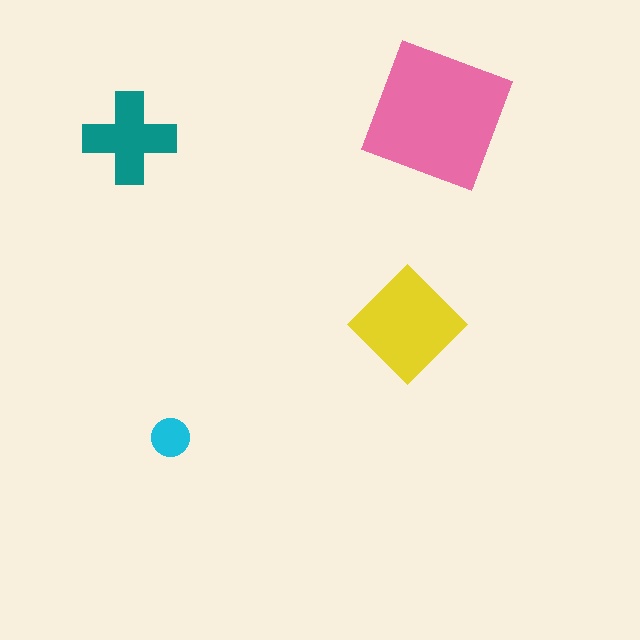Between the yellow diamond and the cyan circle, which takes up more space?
The yellow diamond.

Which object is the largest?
The pink square.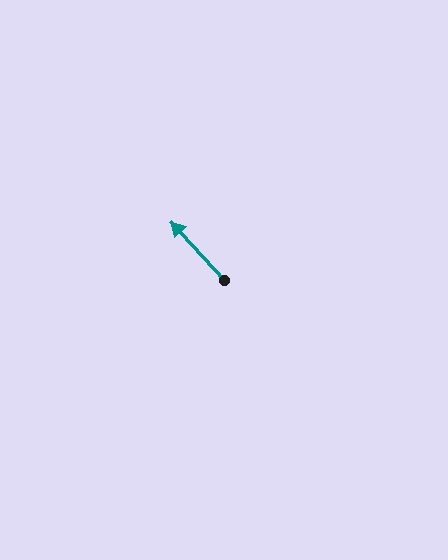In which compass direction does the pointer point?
Northwest.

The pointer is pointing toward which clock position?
Roughly 11 o'clock.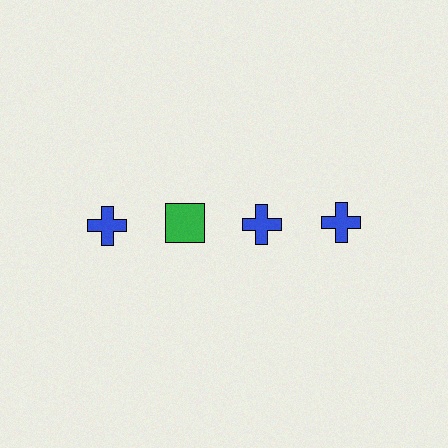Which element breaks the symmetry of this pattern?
The green square in the top row, second from left column breaks the symmetry. All other shapes are blue crosses.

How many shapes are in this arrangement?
There are 4 shapes arranged in a grid pattern.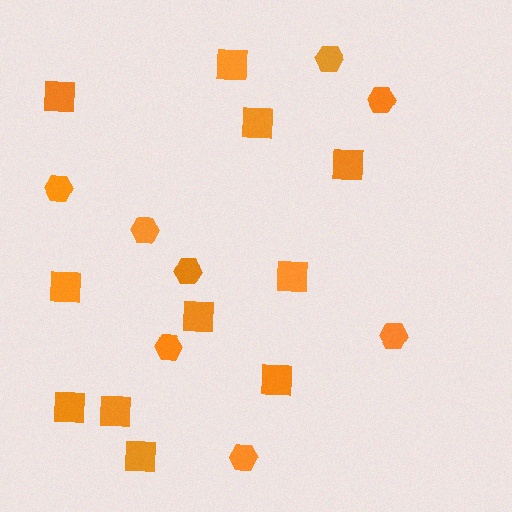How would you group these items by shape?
There are 2 groups: one group of squares (11) and one group of hexagons (8).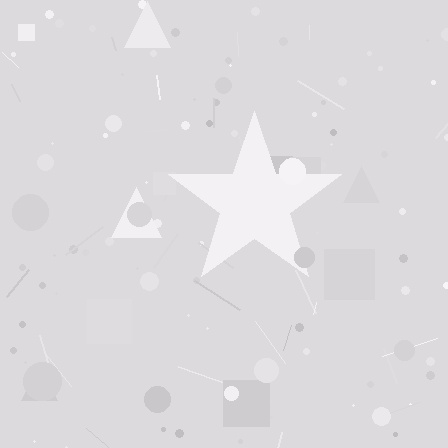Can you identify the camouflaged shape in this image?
The camouflaged shape is a star.